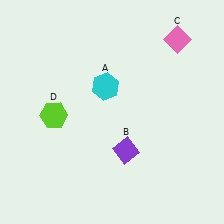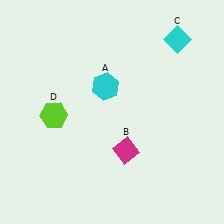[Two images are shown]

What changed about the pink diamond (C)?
In Image 1, C is pink. In Image 2, it changed to cyan.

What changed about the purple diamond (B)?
In Image 1, B is purple. In Image 2, it changed to magenta.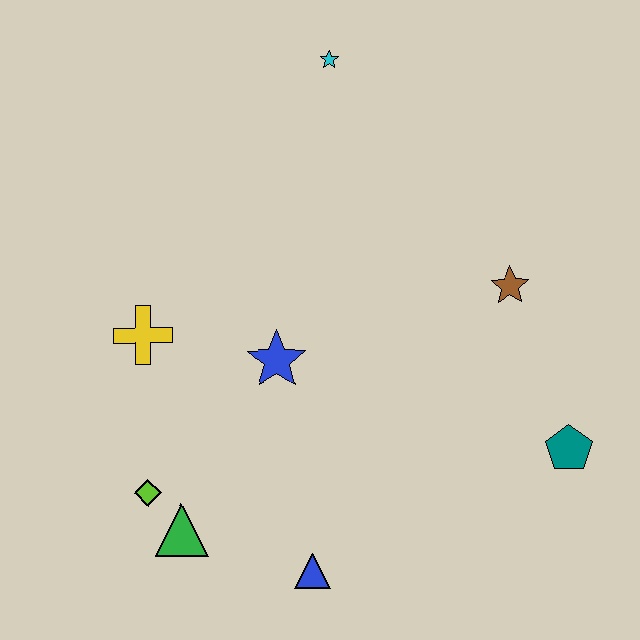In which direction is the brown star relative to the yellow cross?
The brown star is to the right of the yellow cross.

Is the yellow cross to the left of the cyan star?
Yes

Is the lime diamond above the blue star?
No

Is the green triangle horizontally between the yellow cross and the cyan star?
Yes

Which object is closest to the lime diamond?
The green triangle is closest to the lime diamond.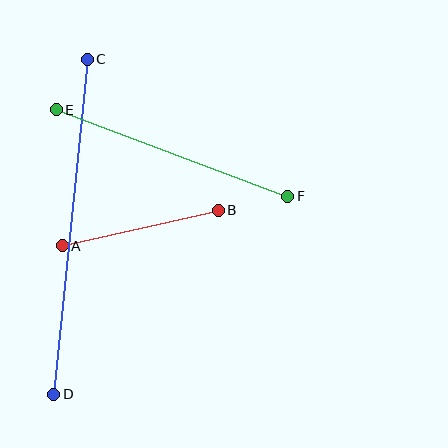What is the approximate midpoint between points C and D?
The midpoint is at approximately (70, 227) pixels.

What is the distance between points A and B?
The distance is approximately 160 pixels.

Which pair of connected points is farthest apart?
Points C and D are farthest apart.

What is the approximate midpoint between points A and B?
The midpoint is at approximately (140, 228) pixels.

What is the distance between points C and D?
The distance is approximately 337 pixels.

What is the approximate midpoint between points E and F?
The midpoint is at approximately (172, 153) pixels.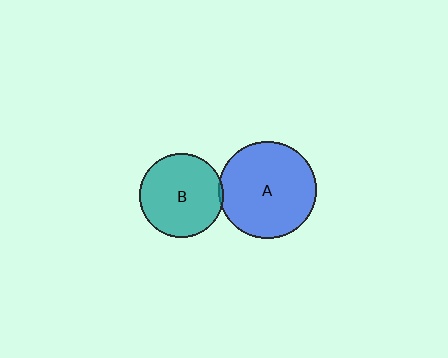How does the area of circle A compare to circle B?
Approximately 1.3 times.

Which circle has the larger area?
Circle A (blue).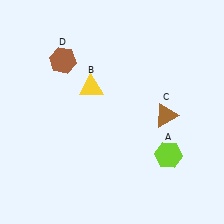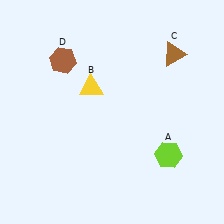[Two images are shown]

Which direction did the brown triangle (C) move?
The brown triangle (C) moved up.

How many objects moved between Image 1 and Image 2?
1 object moved between the two images.